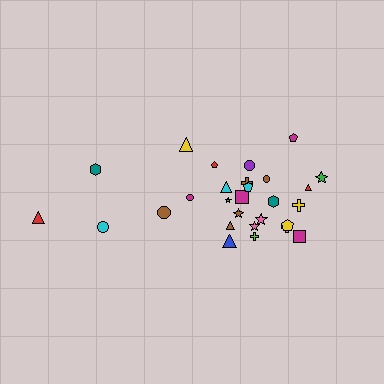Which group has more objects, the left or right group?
The right group.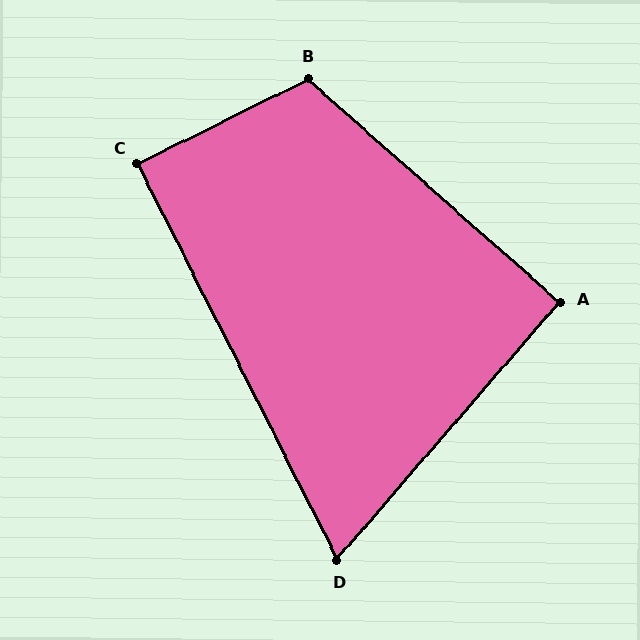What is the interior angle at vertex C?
Approximately 89 degrees (approximately right).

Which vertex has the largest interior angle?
B, at approximately 112 degrees.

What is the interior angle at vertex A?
Approximately 91 degrees (approximately right).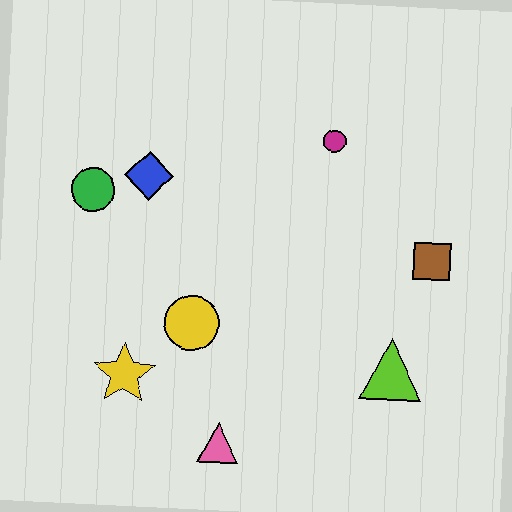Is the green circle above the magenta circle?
No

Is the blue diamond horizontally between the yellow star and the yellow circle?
Yes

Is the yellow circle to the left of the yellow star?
No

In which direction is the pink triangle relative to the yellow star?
The pink triangle is to the right of the yellow star.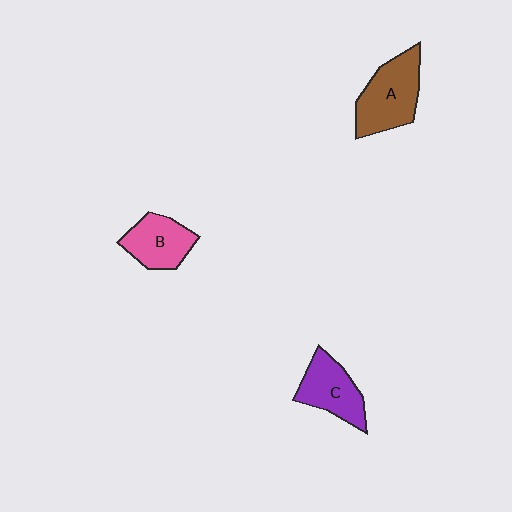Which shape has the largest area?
Shape A (brown).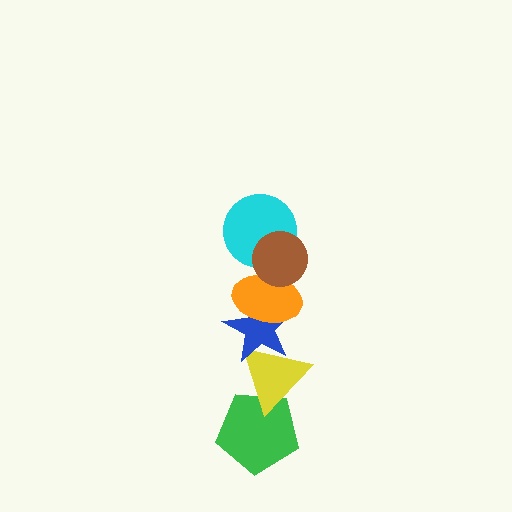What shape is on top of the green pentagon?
The yellow triangle is on top of the green pentagon.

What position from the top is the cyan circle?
The cyan circle is 2nd from the top.